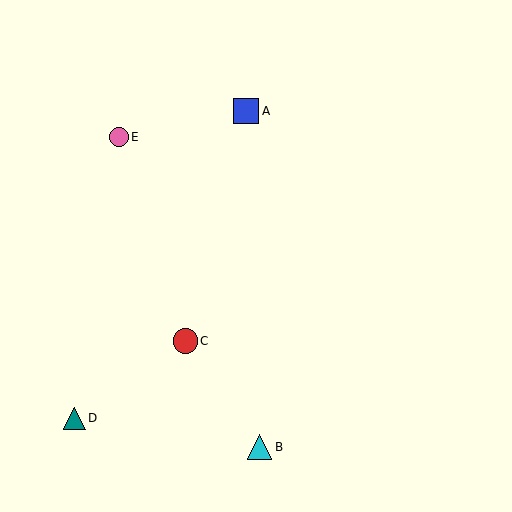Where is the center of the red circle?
The center of the red circle is at (185, 341).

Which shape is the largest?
The blue square (labeled A) is the largest.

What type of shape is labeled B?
Shape B is a cyan triangle.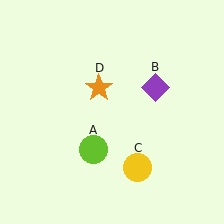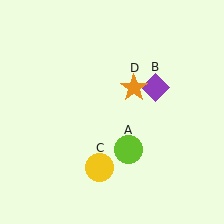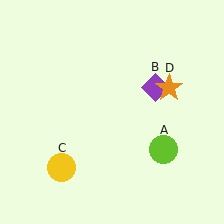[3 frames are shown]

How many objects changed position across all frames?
3 objects changed position: lime circle (object A), yellow circle (object C), orange star (object D).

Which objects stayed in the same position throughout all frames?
Purple diamond (object B) remained stationary.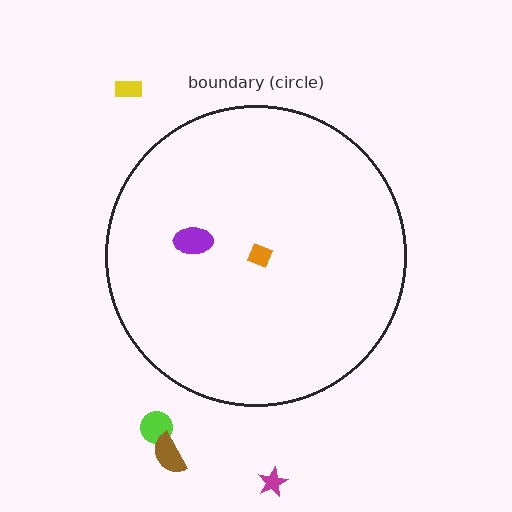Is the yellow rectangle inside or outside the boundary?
Outside.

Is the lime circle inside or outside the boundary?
Outside.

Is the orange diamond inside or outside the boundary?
Inside.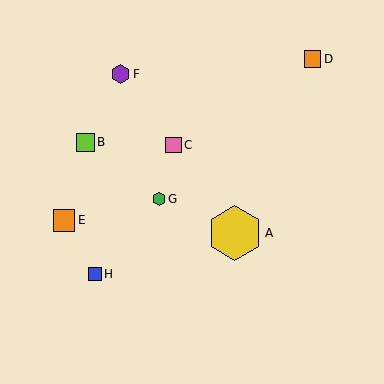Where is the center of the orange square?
The center of the orange square is at (64, 220).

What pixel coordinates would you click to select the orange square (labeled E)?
Click at (64, 220) to select the orange square E.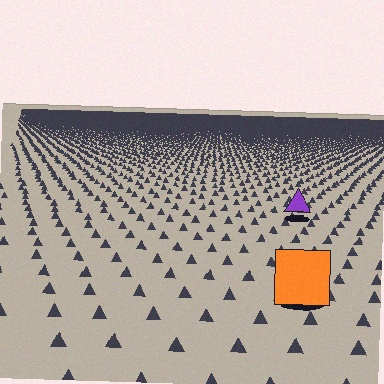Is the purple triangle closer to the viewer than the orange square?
No. The orange square is closer — you can tell from the texture gradient: the ground texture is coarser near it.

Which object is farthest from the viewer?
The purple triangle is farthest from the viewer. It appears smaller and the ground texture around it is denser.